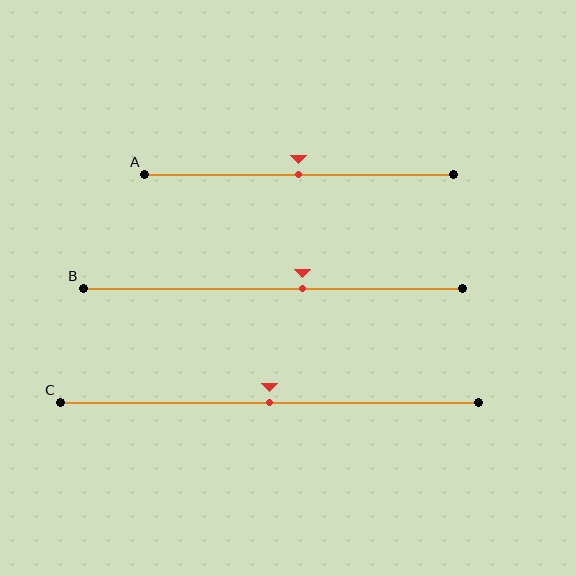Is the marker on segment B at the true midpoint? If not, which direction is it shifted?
No, the marker on segment B is shifted to the right by about 8% of the segment length.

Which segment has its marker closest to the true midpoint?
Segment A has its marker closest to the true midpoint.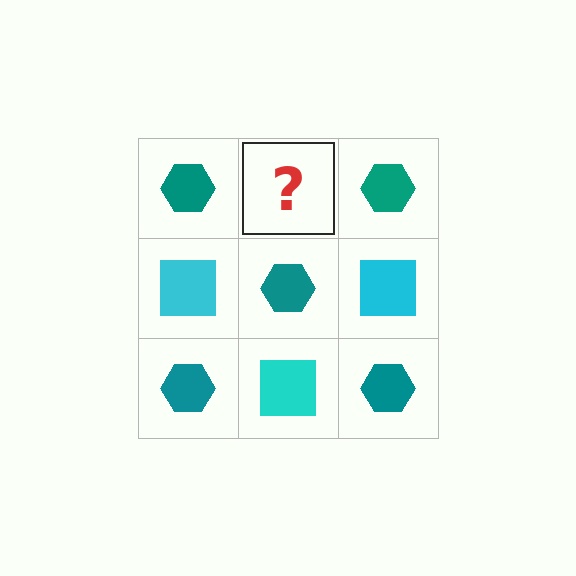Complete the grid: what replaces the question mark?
The question mark should be replaced with a cyan square.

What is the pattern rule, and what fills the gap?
The rule is that it alternates teal hexagon and cyan square in a checkerboard pattern. The gap should be filled with a cyan square.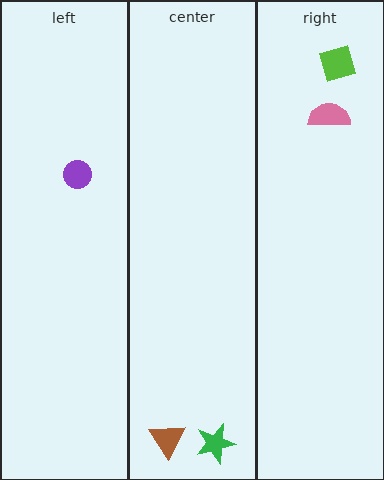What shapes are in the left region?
The purple circle.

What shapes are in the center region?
The brown triangle, the green star.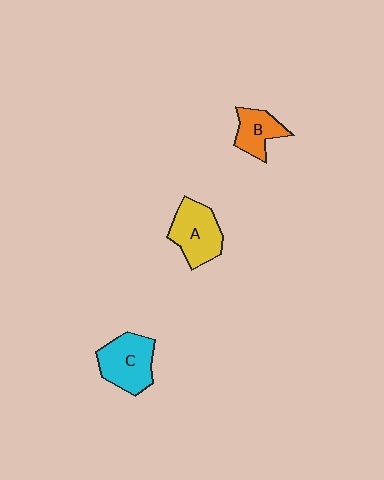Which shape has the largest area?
Shape C (cyan).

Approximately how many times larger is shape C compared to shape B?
Approximately 1.5 times.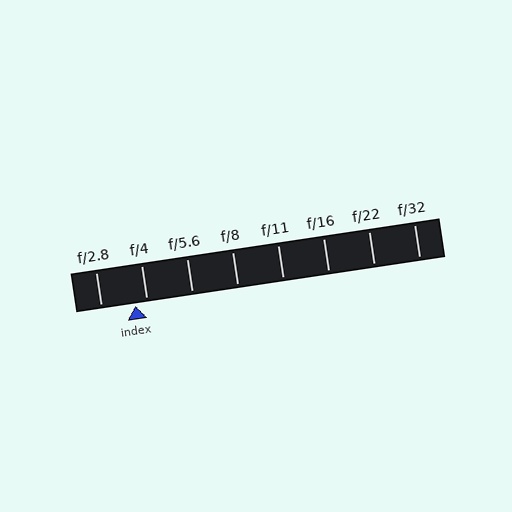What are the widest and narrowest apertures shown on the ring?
The widest aperture shown is f/2.8 and the narrowest is f/32.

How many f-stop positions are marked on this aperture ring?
There are 8 f-stop positions marked.